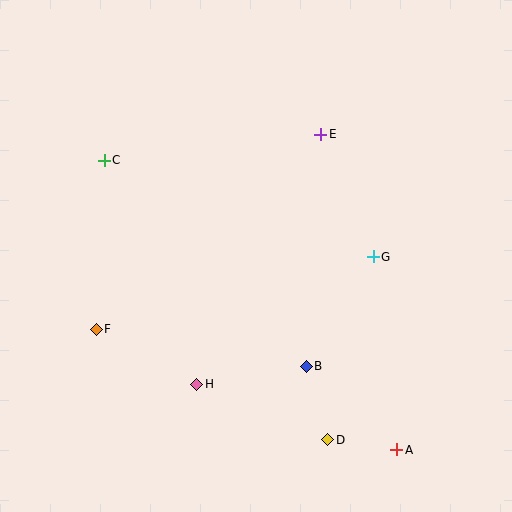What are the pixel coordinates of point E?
Point E is at (321, 134).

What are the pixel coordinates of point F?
Point F is at (96, 329).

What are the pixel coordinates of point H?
Point H is at (197, 384).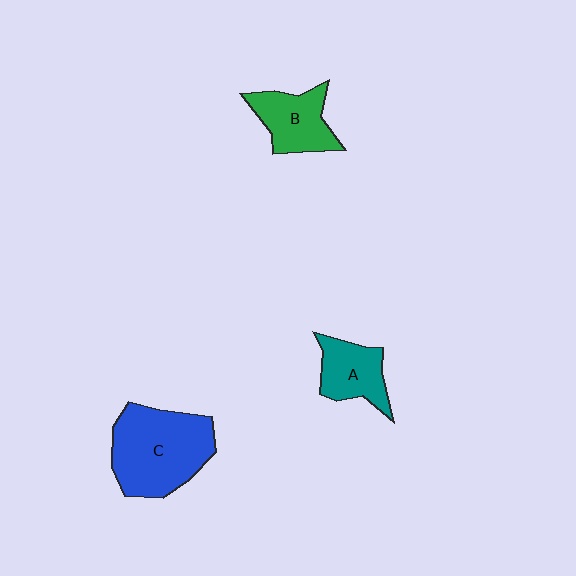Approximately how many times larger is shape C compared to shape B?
Approximately 1.8 times.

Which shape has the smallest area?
Shape A (teal).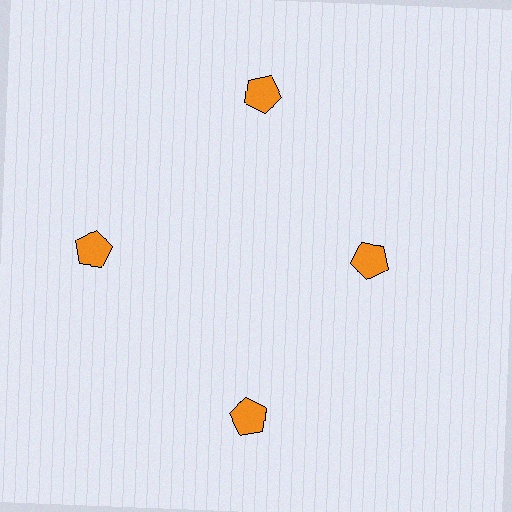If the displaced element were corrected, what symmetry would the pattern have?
It would have 4-fold rotational symmetry — the pattern would map onto itself every 90 degrees.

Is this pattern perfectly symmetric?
No. The 4 orange pentagons are arranged in a ring, but one element near the 3 o'clock position is pulled inward toward the center, breaking the 4-fold rotational symmetry.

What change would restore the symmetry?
The symmetry would be restored by moving it outward, back onto the ring so that all 4 pentagons sit at equal angles and equal distance from the center.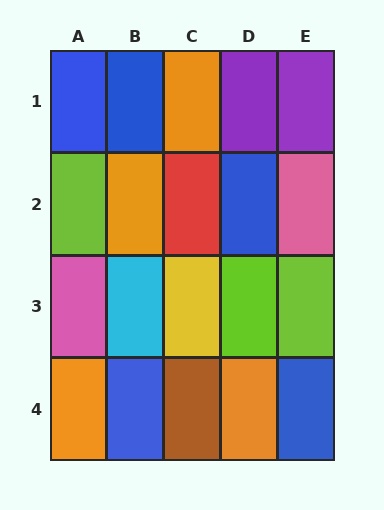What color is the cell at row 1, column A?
Blue.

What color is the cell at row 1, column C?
Orange.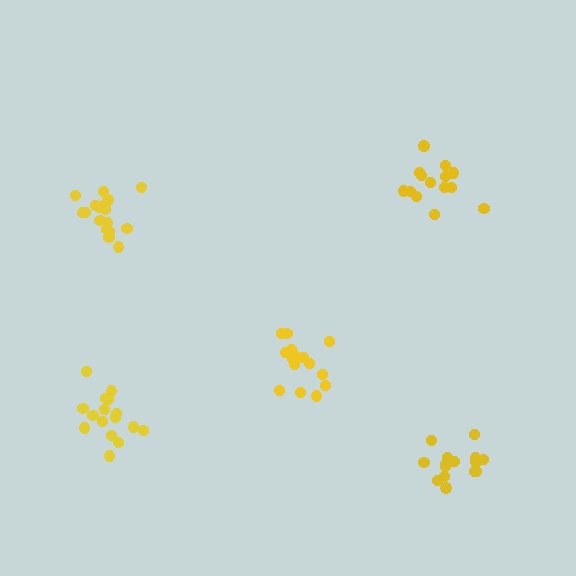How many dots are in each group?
Group 1: 16 dots, Group 2: 18 dots, Group 3: 14 dots, Group 4: 18 dots, Group 5: 15 dots (81 total).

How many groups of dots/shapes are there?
There are 5 groups.